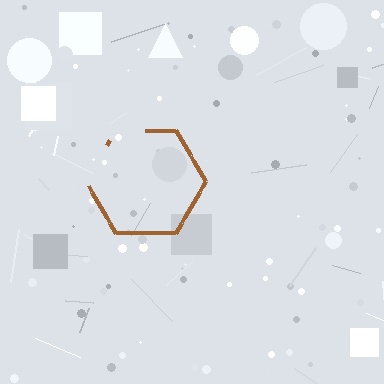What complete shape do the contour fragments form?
The contour fragments form a hexagon.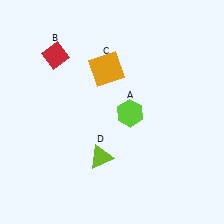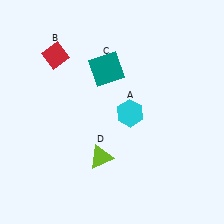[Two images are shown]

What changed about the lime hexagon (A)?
In Image 1, A is lime. In Image 2, it changed to cyan.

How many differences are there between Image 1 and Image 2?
There are 2 differences between the two images.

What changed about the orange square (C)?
In Image 1, C is orange. In Image 2, it changed to teal.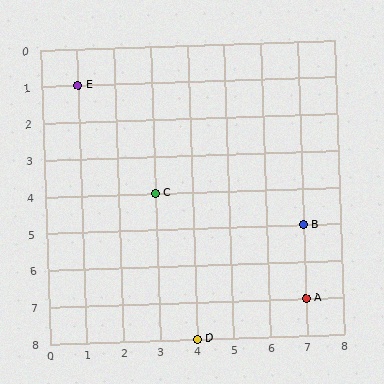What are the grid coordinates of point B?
Point B is at grid coordinates (7, 5).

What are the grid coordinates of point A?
Point A is at grid coordinates (7, 7).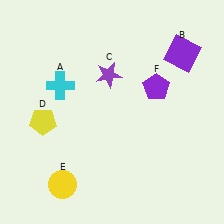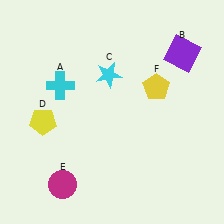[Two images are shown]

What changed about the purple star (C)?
In Image 1, C is purple. In Image 2, it changed to cyan.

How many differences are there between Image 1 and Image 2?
There are 3 differences between the two images.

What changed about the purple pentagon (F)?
In Image 1, F is purple. In Image 2, it changed to yellow.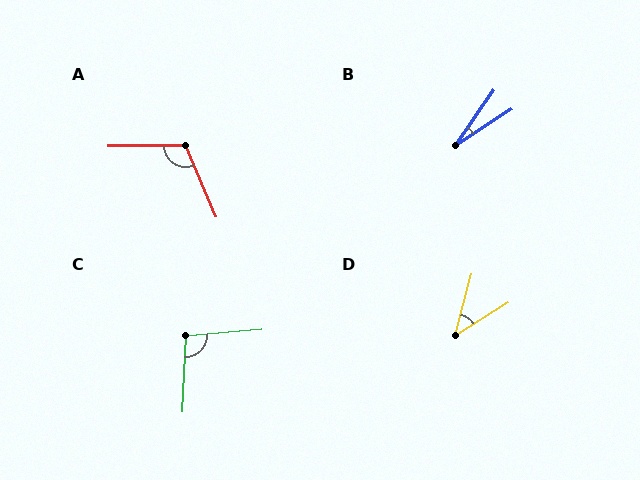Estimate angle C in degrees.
Approximately 98 degrees.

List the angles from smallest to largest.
B (23°), D (42°), C (98°), A (112°).